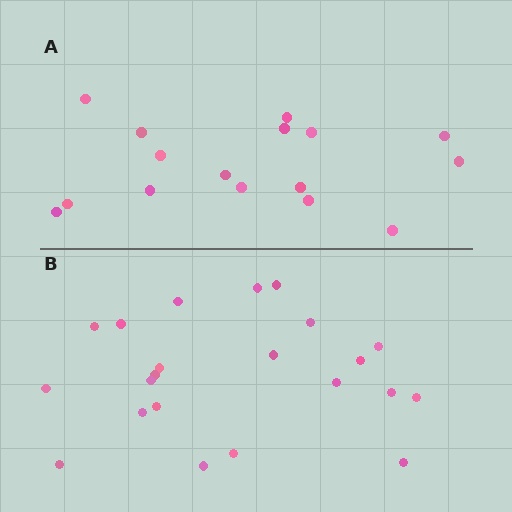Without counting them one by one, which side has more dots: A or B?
Region B (the bottom region) has more dots.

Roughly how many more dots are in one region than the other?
Region B has about 6 more dots than region A.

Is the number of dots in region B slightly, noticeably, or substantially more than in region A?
Region B has noticeably more, but not dramatically so. The ratio is roughly 1.4 to 1.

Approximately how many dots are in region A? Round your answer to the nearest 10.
About 20 dots. (The exact count is 16, which rounds to 20.)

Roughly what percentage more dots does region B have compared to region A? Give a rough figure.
About 40% more.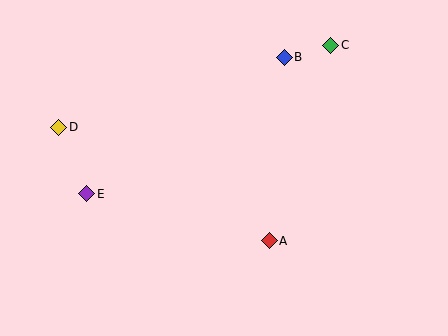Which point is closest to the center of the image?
Point A at (269, 241) is closest to the center.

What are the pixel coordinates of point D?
Point D is at (59, 127).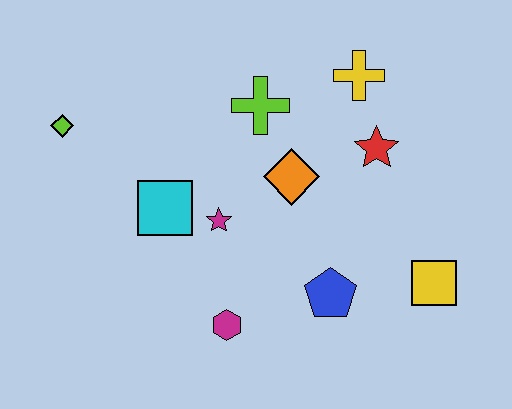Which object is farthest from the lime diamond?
The yellow square is farthest from the lime diamond.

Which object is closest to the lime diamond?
The cyan square is closest to the lime diamond.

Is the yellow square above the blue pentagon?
Yes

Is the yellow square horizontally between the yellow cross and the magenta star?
No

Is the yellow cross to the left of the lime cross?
No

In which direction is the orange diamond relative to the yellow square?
The orange diamond is to the left of the yellow square.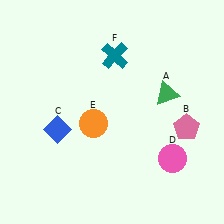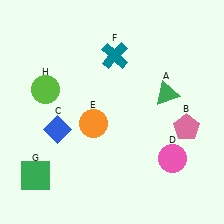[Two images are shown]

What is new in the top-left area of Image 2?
A lime circle (H) was added in the top-left area of Image 2.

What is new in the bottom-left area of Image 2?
A green square (G) was added in the bottom-left area of Image 2.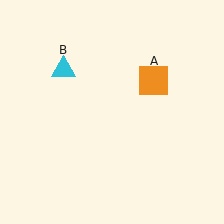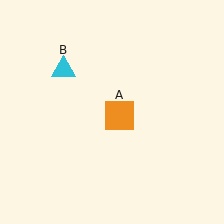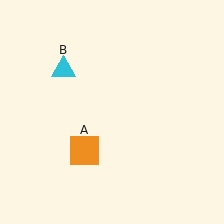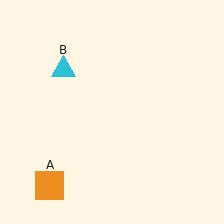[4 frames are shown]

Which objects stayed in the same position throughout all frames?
Cyan triangle (object B) remained stationary.